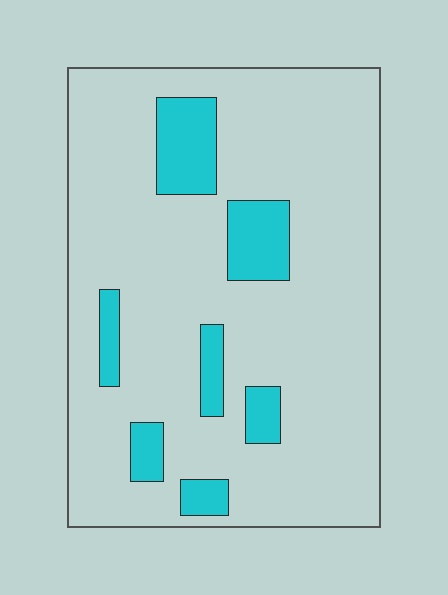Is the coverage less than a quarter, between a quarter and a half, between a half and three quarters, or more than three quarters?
Less than a quarter.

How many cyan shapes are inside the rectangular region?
7.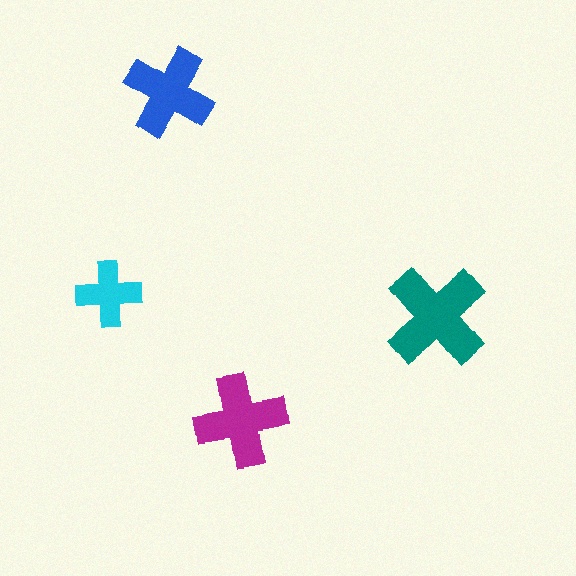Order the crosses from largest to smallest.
the teal one, the magenta one, the blue one, the cyan one.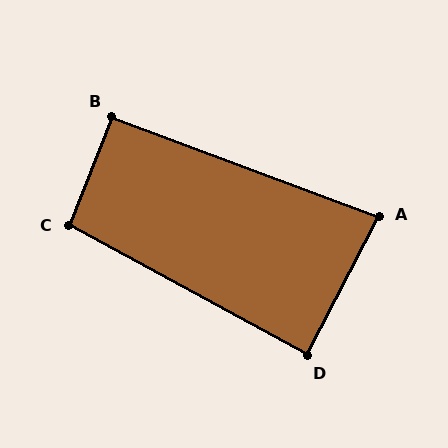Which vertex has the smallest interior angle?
A, at approximately 83 degrees.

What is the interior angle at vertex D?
Approximately 89 degrees (approximately right).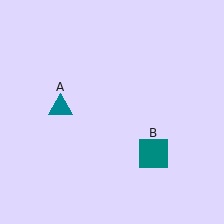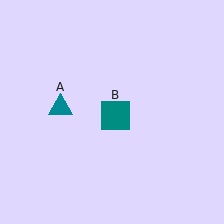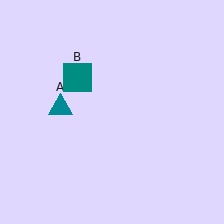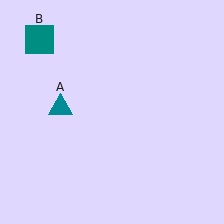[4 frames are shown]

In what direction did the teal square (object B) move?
The teal square (object B) moved up and to the left.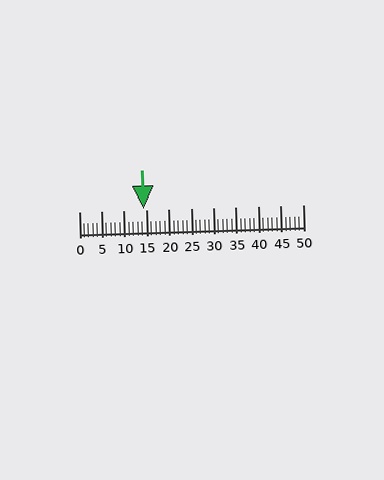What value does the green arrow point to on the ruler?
The green arrow points to approximately 14.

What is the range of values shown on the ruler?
The ruler shows values from 0 to 50.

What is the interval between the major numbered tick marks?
The major tick marks are spaced 5 units apart.